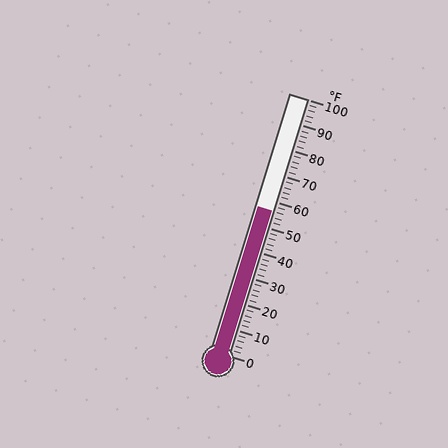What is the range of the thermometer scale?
The thermometer scale ranges from 0°F to 100°F.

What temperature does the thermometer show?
The thermometer shows approximately 56°F.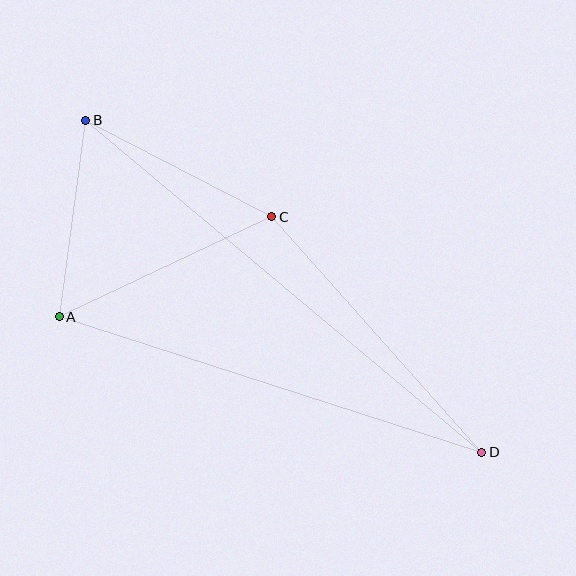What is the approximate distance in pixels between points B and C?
The distance between B and C is approximately 210 pixels.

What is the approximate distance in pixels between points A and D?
The distance between A and D is approximately 444 pixels.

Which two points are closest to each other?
Points A and B are closest to each other.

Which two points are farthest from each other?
Points B and D are farthest from each other.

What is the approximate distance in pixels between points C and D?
The distance between C and D is approximately 316 pixels.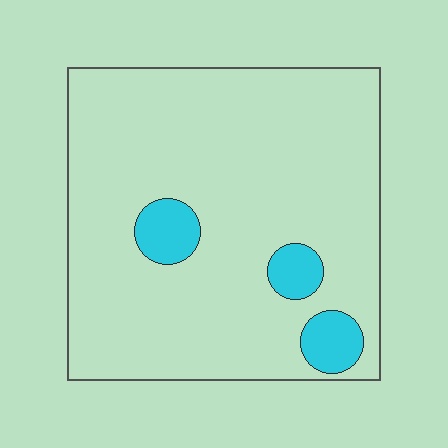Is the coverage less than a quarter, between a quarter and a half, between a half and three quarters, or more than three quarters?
Less than a quarter.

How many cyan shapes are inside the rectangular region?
3.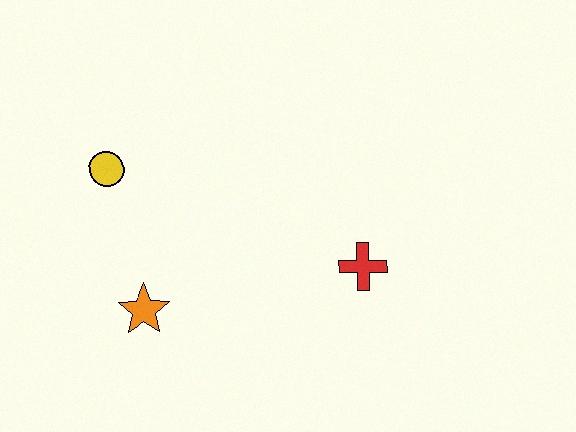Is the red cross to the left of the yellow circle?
No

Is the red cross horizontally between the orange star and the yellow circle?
No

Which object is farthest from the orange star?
The red cross is farthest from the orange star.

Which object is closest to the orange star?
The yellow circle is closest to the orange star.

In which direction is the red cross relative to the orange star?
The red cross is to the right of the orange star.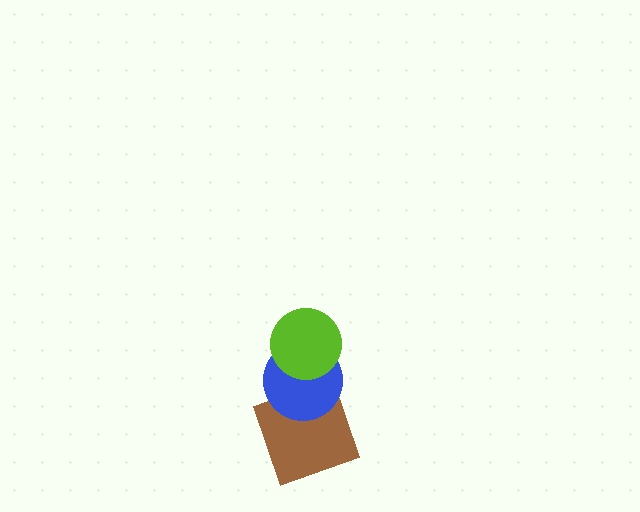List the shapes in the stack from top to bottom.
From top to bottom: the lime circle, the blue circle, the brown square.